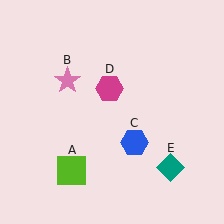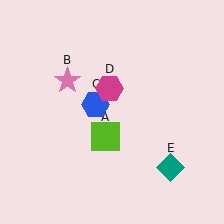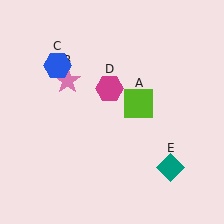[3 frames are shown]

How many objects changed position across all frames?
2 objects changed position: lime square (object A), blue hexagon (object C).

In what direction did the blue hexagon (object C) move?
The blue hexagon (object C) moved up and to the left.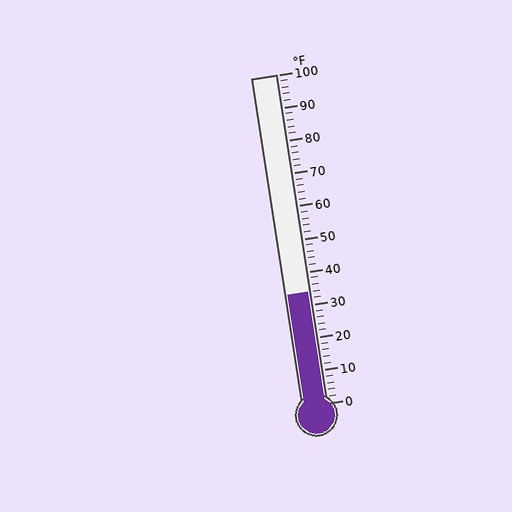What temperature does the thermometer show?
The thermometer shows approximately 34°F.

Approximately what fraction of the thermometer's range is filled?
The thermometer is filled to approximately 35% of its range.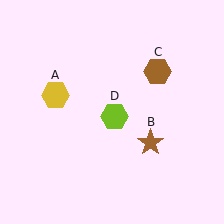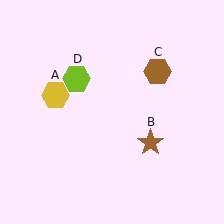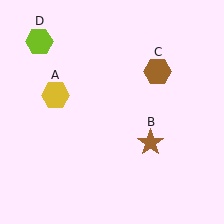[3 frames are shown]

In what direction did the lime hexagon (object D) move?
The lime hexagon (object D) moved up and to the left.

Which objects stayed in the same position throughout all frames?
Yellow hexagon (object A) and brown star (object B) and brown hexagon (object C) remained stationary.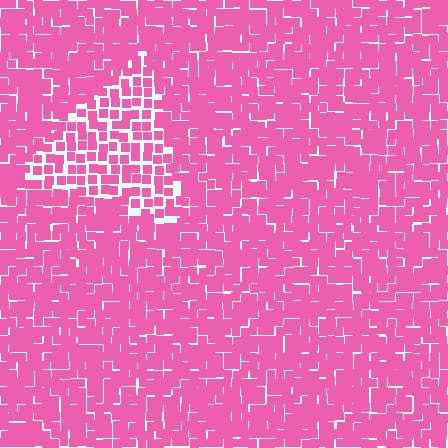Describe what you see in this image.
The image contains small pink elements arranged at two different densities. A triangle-shaped region is visible where the elements are less densely packed than the surrounding area.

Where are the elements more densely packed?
The elements are more densely packed outside the triangle boundary.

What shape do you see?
I see a triangle.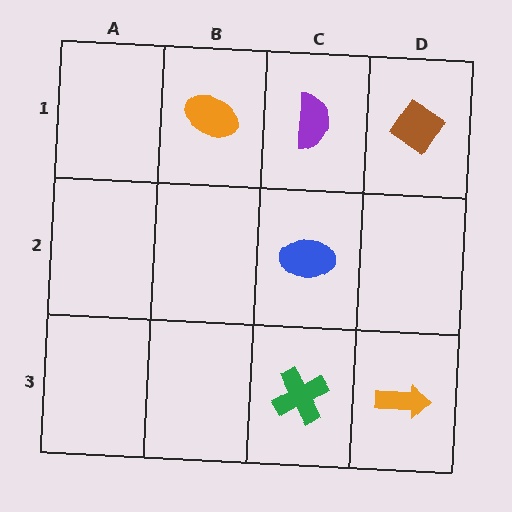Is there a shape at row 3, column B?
No, that cell is empty.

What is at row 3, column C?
A green cross.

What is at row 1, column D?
A brown diamond.